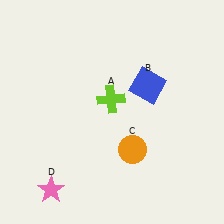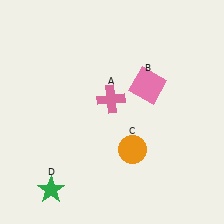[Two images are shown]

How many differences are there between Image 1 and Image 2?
There are 3 differences between the two images.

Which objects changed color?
A changed from lime to pink. B changed from blue to pink. D changed from pink to green.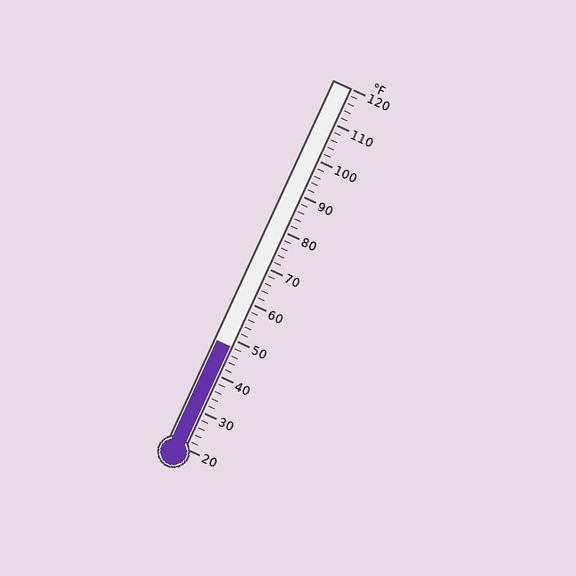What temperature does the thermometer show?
The thermometer shows approximately 48°F.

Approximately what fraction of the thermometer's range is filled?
The thermometer is filled to approximately 30% of its range.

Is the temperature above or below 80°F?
The temperature is below 80°F.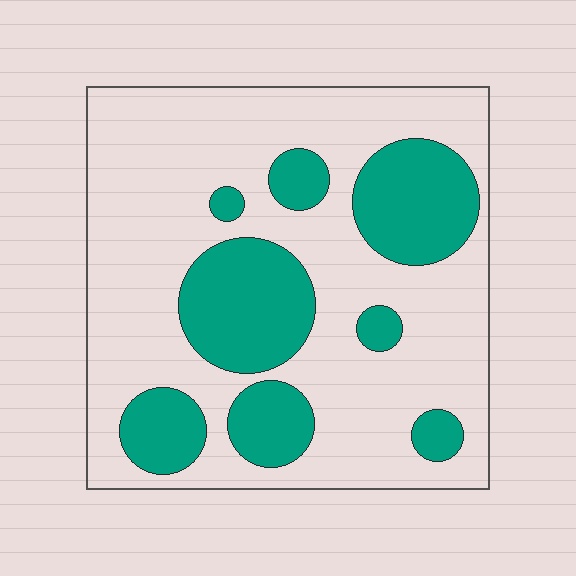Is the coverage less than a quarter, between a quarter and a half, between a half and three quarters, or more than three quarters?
Between a quarter and a half.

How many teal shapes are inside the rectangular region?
8.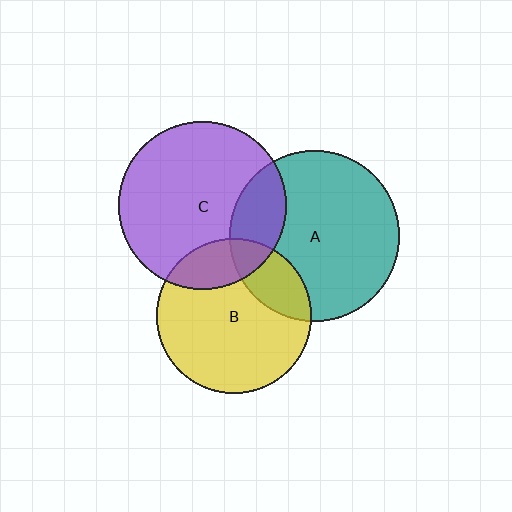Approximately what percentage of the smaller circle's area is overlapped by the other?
Approximately 20%.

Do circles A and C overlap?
Yes.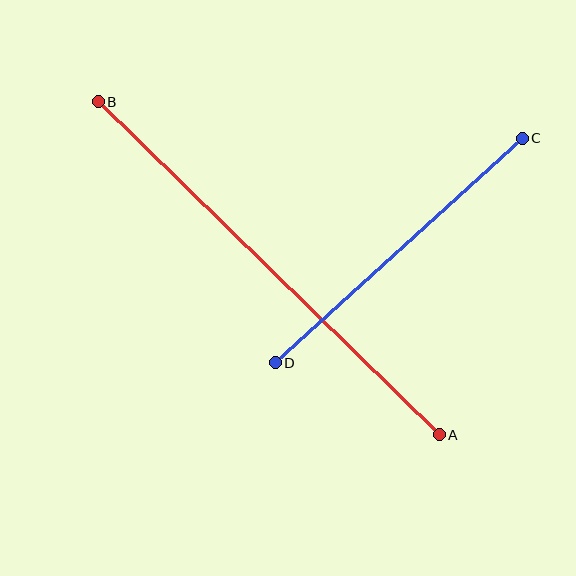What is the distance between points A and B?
The distance is approximately 476 pixels.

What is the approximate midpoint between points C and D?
The midpoint is at approximately (399, 250) pixels.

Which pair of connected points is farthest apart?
Points A and B are farthest apart.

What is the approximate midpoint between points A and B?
The midpoint is at approximately (269, 268) pixels.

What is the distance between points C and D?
The distance is approximately 334 pixels.